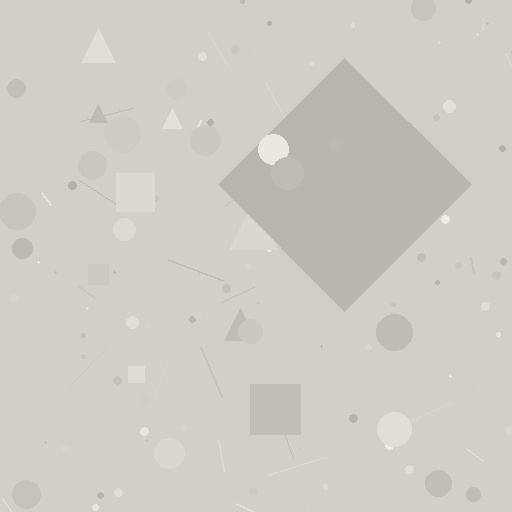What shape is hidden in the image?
A diamond is hidden in the image.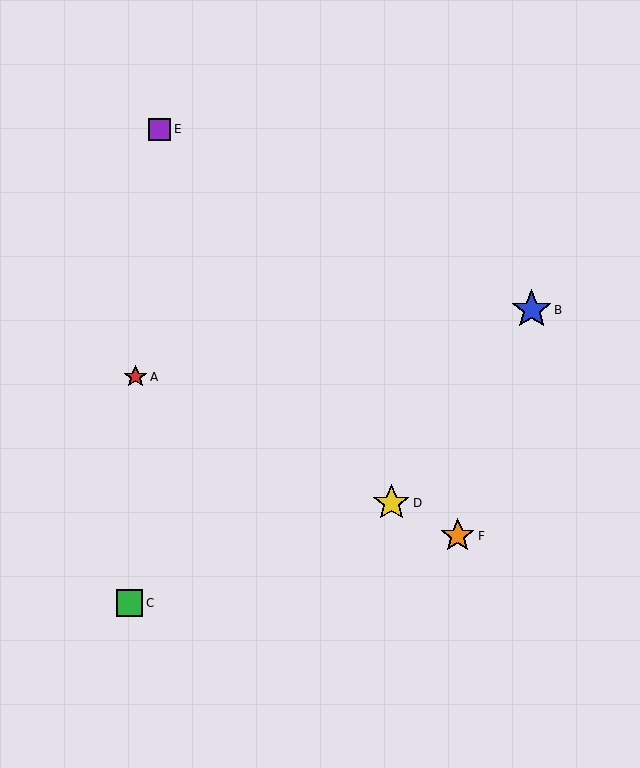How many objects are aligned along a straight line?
3 objects (A, D, F) are aligned along a straight line.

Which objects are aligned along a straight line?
Objects A, D, F are aligned along a straight line.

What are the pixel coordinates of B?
Object B is at (532, 310).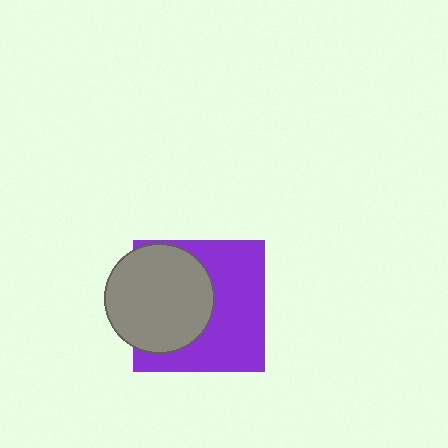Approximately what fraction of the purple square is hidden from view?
Roughly 44% of the purple square is hidden behind the gray circle.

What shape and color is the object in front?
The object in front is a gray circle.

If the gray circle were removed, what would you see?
You would see the complete purple square.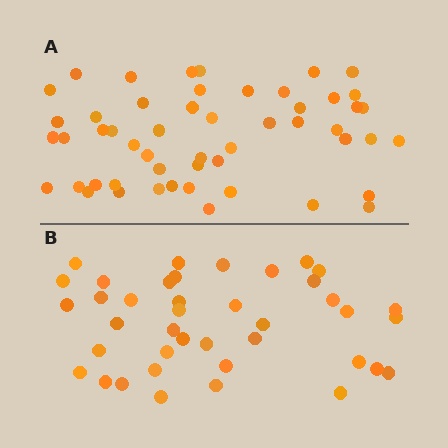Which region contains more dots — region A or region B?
Region A (the top region) has more dots.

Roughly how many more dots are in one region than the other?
Region A has roughly 12 or so more dots than region B.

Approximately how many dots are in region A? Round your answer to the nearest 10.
About 50 dots. (The exact count is 52, which rounds to 50.)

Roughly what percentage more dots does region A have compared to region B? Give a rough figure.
About 30% more.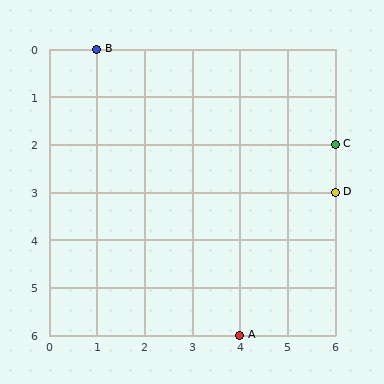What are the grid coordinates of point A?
Point A is at grid coordinates (4, 6).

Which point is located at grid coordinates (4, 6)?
Point A is at (4, 6).